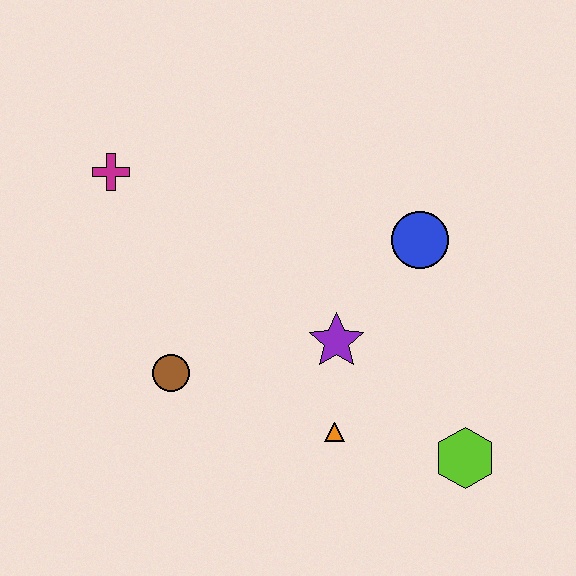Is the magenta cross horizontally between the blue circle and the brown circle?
No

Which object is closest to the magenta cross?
The brown circle is closest to the magenta cross.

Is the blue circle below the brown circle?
No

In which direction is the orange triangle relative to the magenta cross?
The orange triangle is below the magenta cross.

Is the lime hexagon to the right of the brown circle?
Yes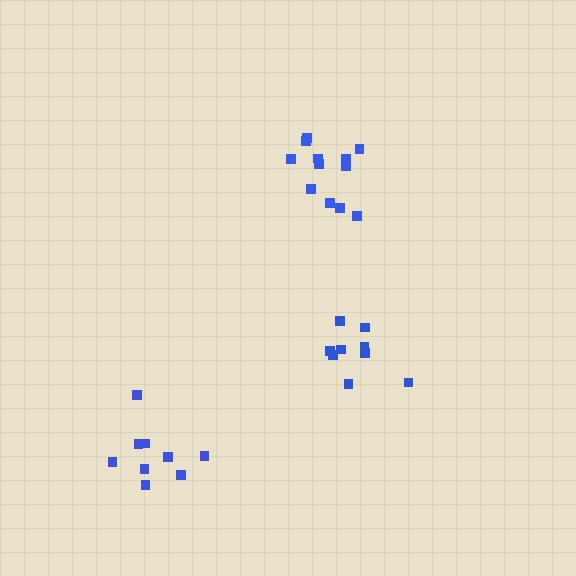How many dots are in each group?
Group 1: 9 dots, Group 2: 12 dots, Group 3: 9 dots (30 total).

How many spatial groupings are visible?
There are 3 spatial groupings.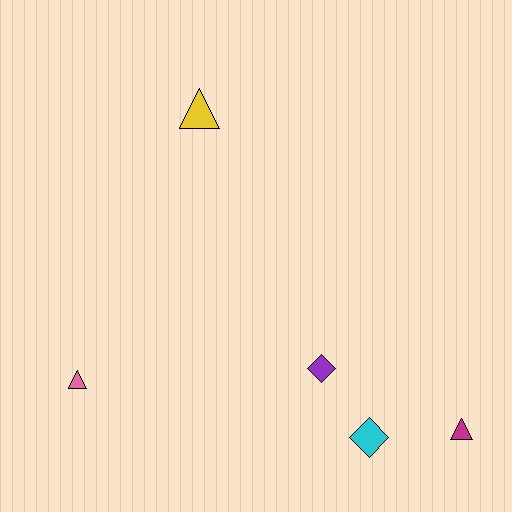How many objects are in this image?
There are 5 objects.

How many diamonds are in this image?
There are 2 diamonds.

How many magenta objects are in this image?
There is 1 magenta object.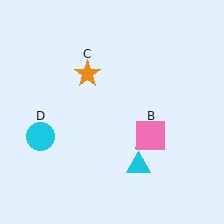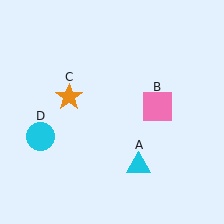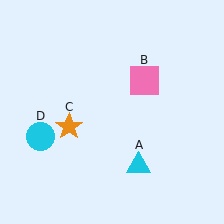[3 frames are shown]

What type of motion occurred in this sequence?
The pink square (object B), orange star (object C) rotated counterclockwise around the center of the scene.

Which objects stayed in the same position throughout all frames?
Cyan triangle (object A) and cyan circle (object D) remained stationary.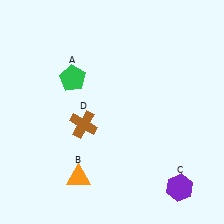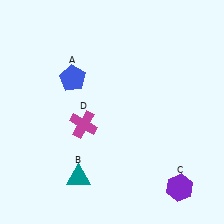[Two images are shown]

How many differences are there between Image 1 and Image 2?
There are 3 differences between the two images.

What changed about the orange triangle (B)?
In Image 1, B is orange. In Image 2, it changed to teal.